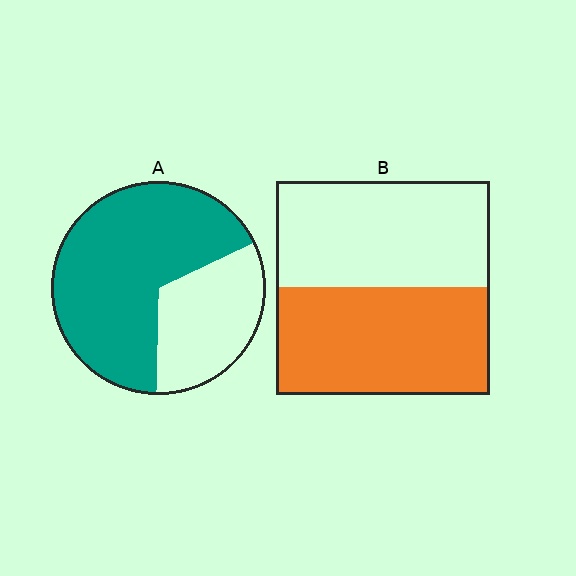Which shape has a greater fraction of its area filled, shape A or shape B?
Shape A.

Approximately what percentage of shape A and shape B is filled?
A is approximately 70% and B is approximately 50%.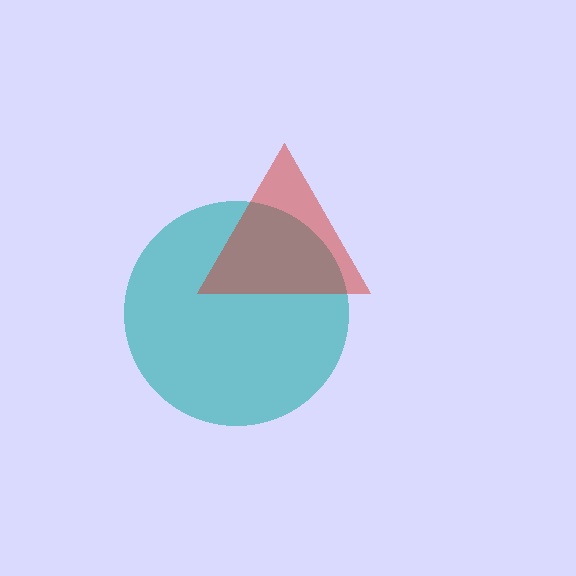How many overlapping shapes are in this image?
There are 2 overlapping shapes in the image.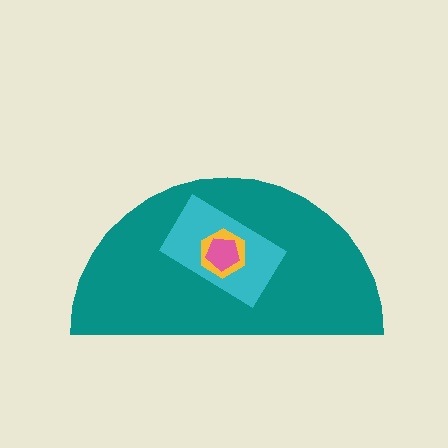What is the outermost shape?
The teal semicircle.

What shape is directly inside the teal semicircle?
The cyan rectangle.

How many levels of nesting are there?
4.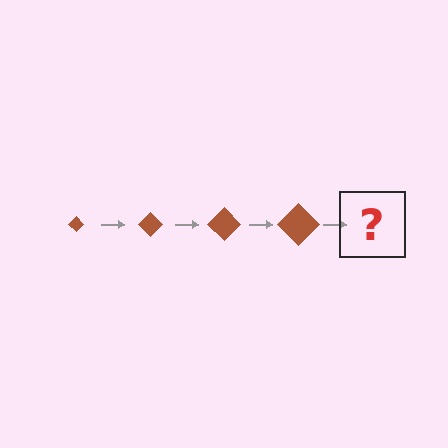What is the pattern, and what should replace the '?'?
The pattern is that the diamond gets progressively larger each step. The '?' should be a brown diamond, larger than the previous one.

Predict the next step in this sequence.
The next step is a brown diamond, larger than the previous one.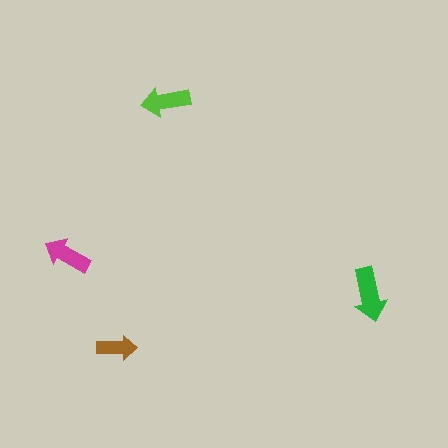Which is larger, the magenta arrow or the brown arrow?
The magenta one.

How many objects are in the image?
There are 4 objects in the image.